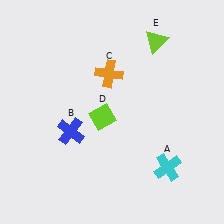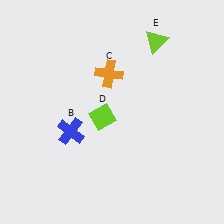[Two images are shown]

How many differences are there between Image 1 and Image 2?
There is 1 difference between the two images.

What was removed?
The cyan cross (A) was removed in Image 2.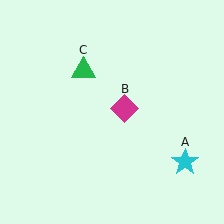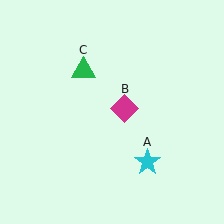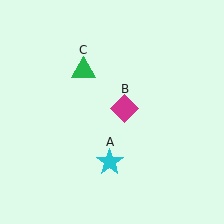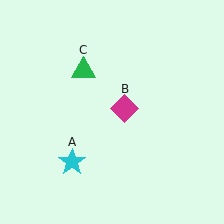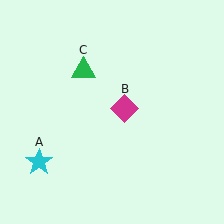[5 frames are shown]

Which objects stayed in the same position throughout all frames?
Magenta diamond (object B) and green triangle (object C) remained stationary.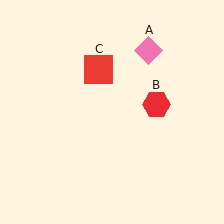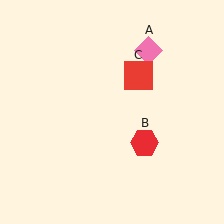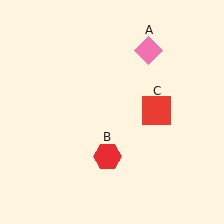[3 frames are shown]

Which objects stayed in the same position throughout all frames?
Pink diamond (object A) remained stationary.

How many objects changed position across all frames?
2 objects changed position: red hexagon (object B), red square (object C).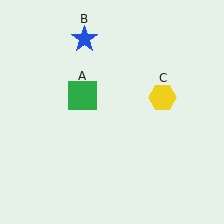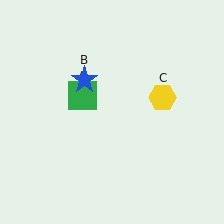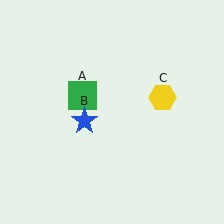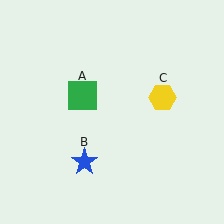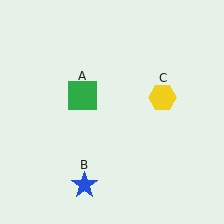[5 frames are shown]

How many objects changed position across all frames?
1 object changed position: blue star (object B).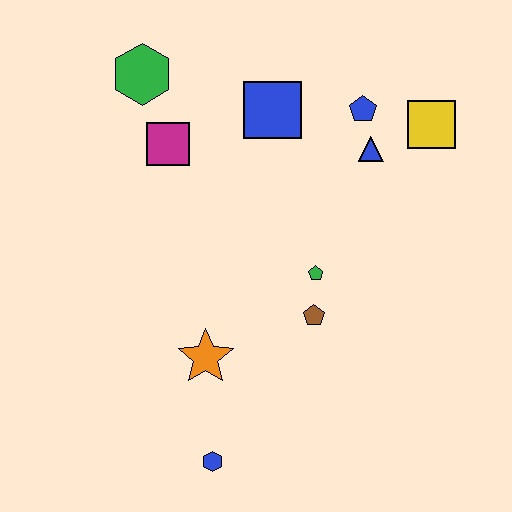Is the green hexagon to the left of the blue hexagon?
Yes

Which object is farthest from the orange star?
The yellow square is farthest from the orange star.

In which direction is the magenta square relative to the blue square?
The magenta square is to the left of the blue square.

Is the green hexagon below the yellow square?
No